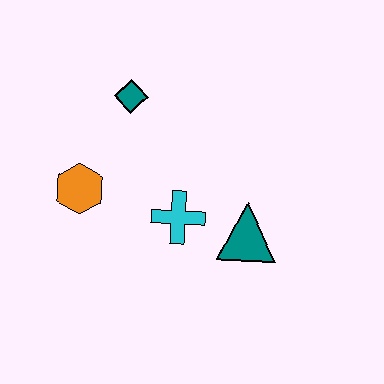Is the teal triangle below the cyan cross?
Yes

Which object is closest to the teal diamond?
The orange hexagon is closest to the teal diamond.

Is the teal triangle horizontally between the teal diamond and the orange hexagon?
No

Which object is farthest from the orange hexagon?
The teal triangle is farthest from the orange hexagon.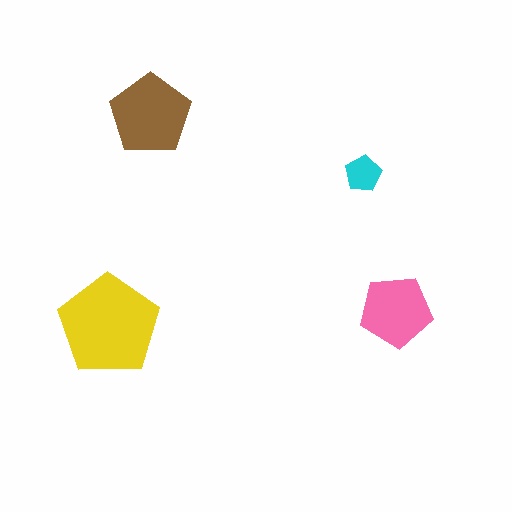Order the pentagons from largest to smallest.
the yellow one, the brown one, the pink one, the cyan one.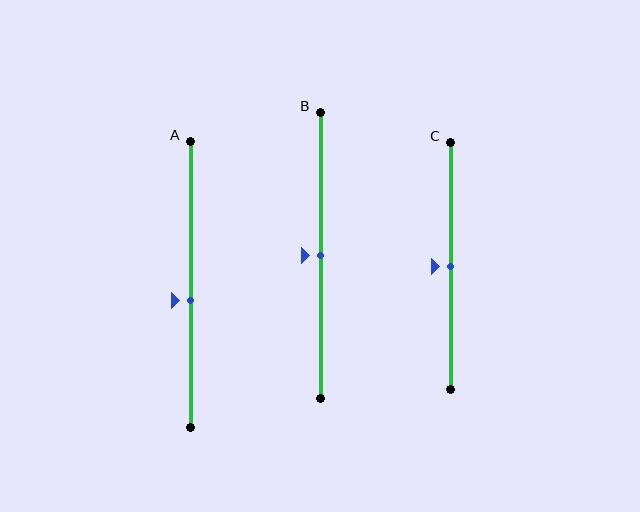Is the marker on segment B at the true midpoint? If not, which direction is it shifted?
Yes, the marker on segment B is at the true midpoint.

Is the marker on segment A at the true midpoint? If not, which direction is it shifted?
No, the marker on segment A is shifted downward by about 5% of the segment length.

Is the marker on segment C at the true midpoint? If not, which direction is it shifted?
Yes, the marker on segment C is at the true midpoint.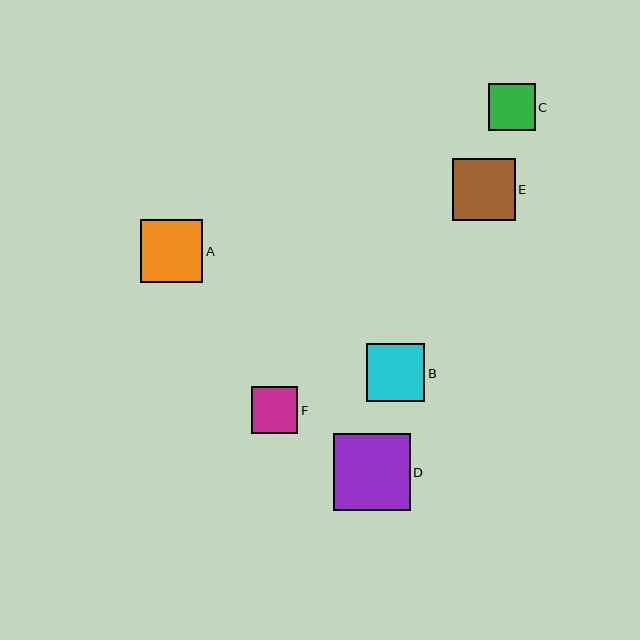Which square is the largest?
Square D is the largest with a size of approximately 77 pixels.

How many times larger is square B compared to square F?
Square B is approximately 1.2 times the size of square F.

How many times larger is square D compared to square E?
Square D is approximately 1.2 times the size of square E.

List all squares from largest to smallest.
From largest to smallest: D, E, A, B, C, F.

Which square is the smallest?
Square F is the smallest with a size of approximately 47 pixels.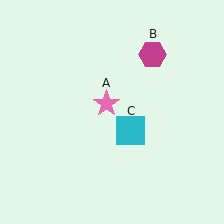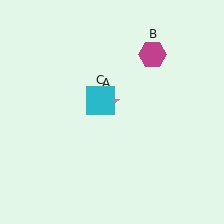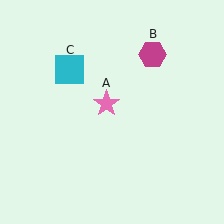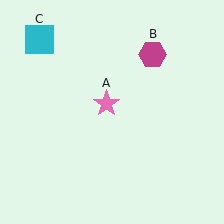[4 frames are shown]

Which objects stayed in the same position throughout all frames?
Pink star (object A) and magenta hexagon (object B) remained stationary.